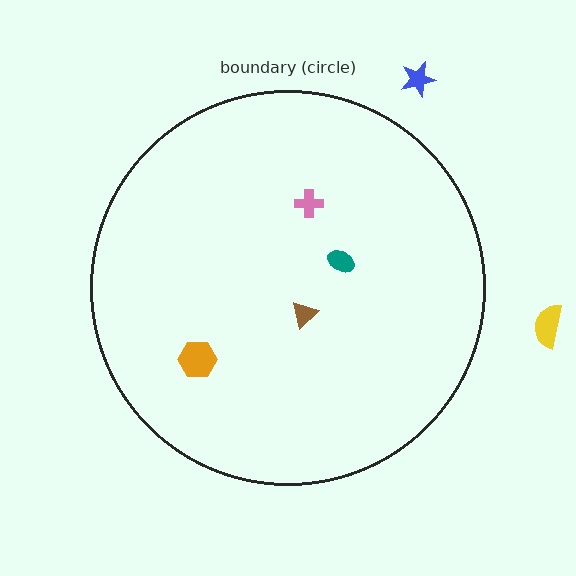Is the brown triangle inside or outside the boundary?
Inside.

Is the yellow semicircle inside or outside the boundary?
Outside.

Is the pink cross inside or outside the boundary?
Inside.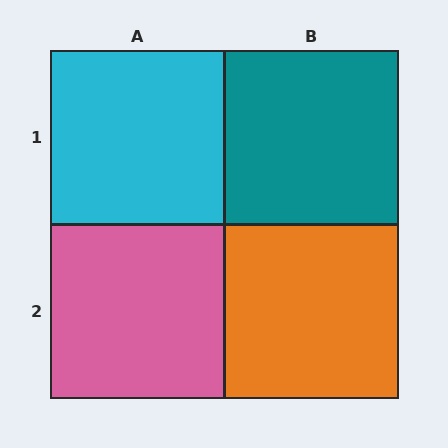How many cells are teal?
1 cell is teal.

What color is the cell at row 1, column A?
Cyan.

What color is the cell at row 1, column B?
Teal.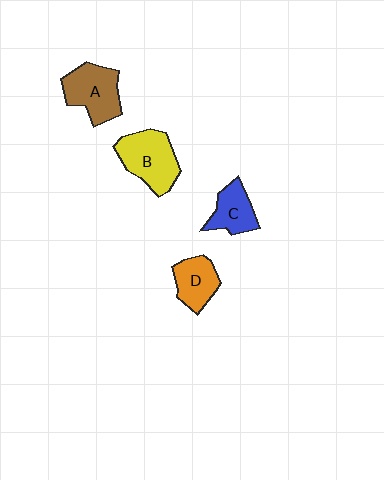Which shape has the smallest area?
Shape C (blue).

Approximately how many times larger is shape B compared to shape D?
Approximately 1.5 times.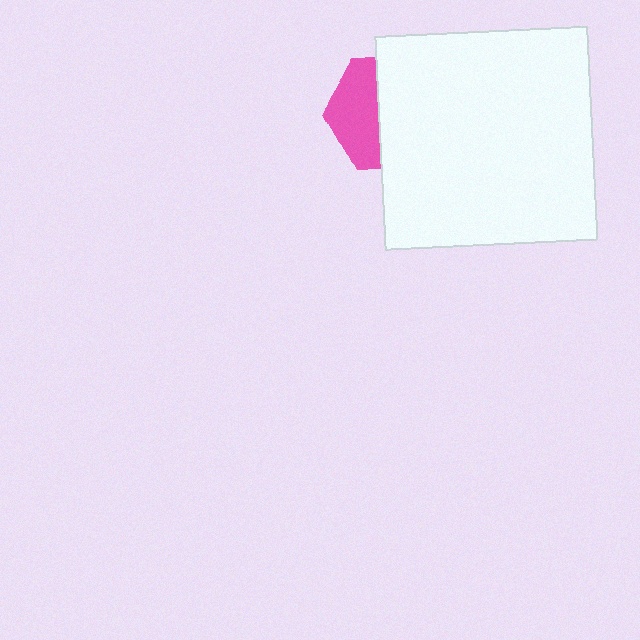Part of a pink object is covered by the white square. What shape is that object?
It is a hexagon.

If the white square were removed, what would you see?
You would see the complete pink hexagon.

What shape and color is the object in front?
The object in front is a white square.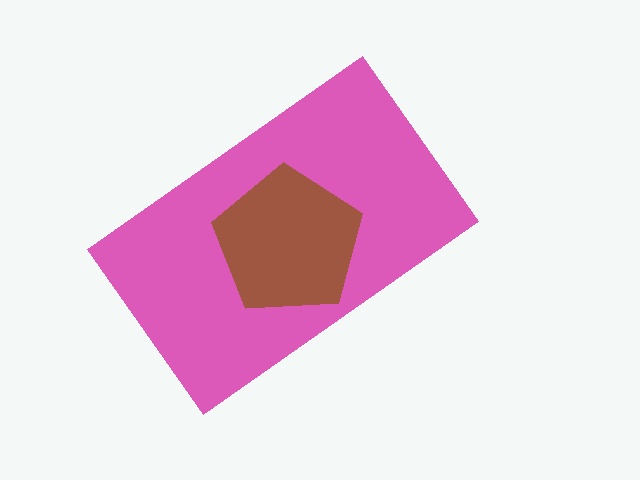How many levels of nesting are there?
2.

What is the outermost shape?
The pink rectangle.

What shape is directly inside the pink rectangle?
The brown pentagon.